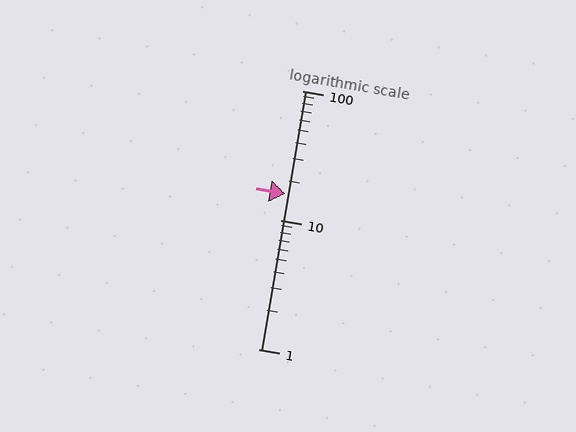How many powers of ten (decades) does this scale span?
The scale spans 2 decades, from 1 to 100.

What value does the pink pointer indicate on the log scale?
The pointer indicates approximately 16.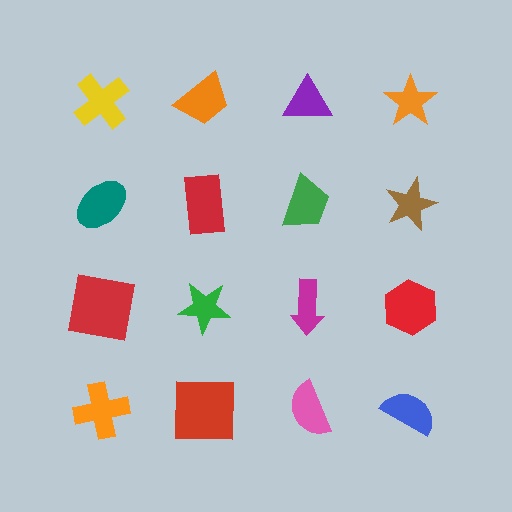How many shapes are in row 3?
4 shapes.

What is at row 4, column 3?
A pink semicircle.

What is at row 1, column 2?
An orange trapezoid.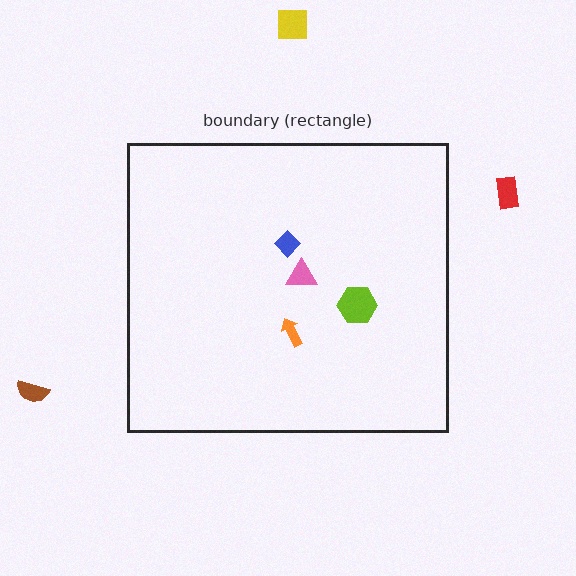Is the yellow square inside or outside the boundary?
Outside.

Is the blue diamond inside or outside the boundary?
Inside.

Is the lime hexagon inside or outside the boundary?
Inside.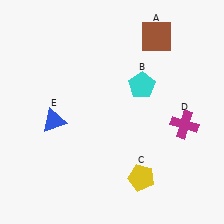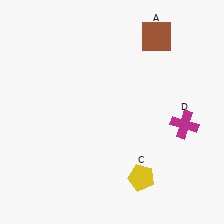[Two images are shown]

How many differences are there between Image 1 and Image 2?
There are 2 differences between the two images.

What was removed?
The blue triangle (E), the cyan pentagon (B) were removed in Image 2.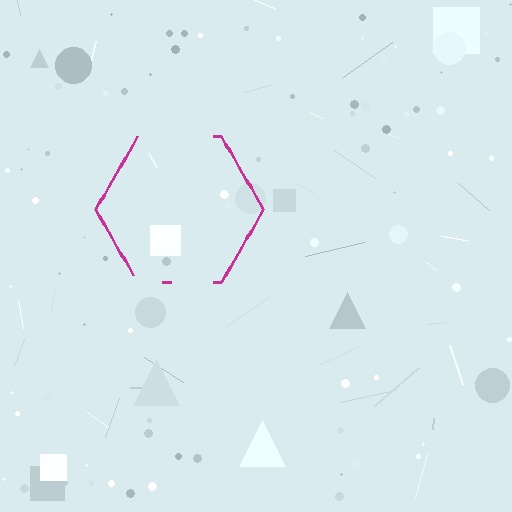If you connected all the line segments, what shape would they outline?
They would outline a hexagon.